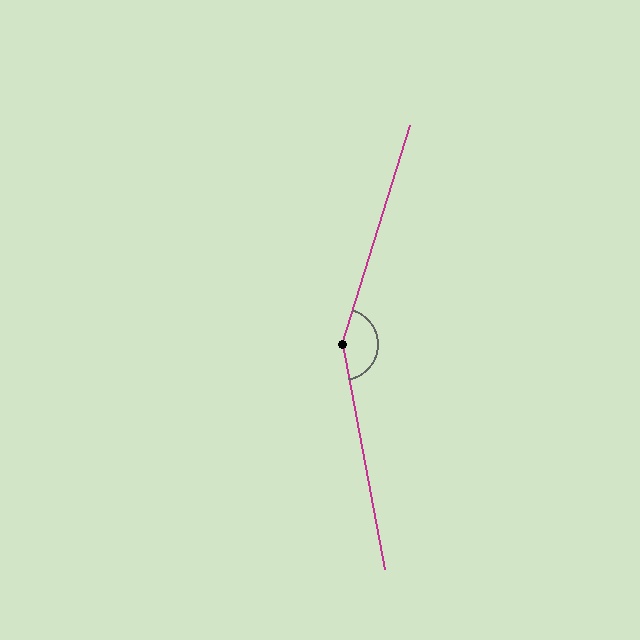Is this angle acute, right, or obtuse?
It is obtuse.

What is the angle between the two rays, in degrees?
Approximately 152 degrees.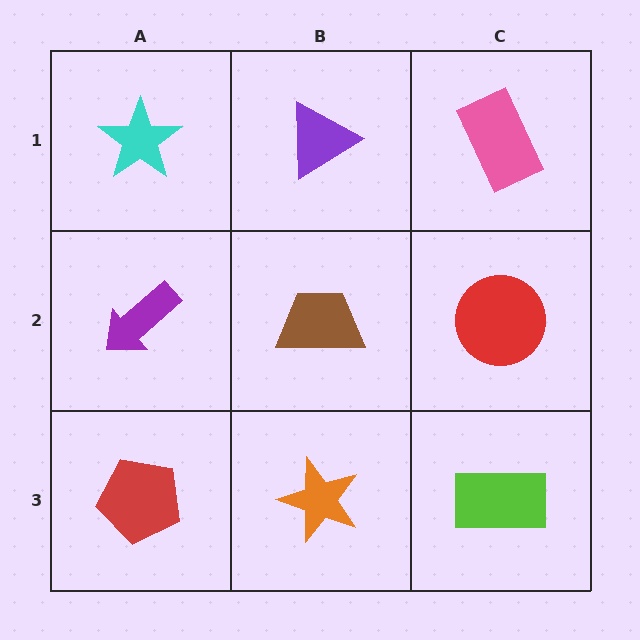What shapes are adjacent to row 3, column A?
A purple arrow (row 2, column A), an orange star (row 3, column B).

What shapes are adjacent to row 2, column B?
A purple triangle (row 1, column B), an orange star (row 3, column B), a purple arrow (row 2, column A), a red circle (row 2, column C).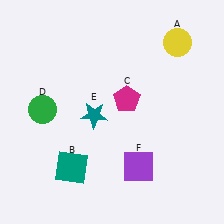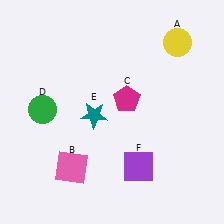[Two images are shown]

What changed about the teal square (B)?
In Image 1, B is teal. In Image 2, it changed to pink.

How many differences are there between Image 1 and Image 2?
There is 1 difference between the two images.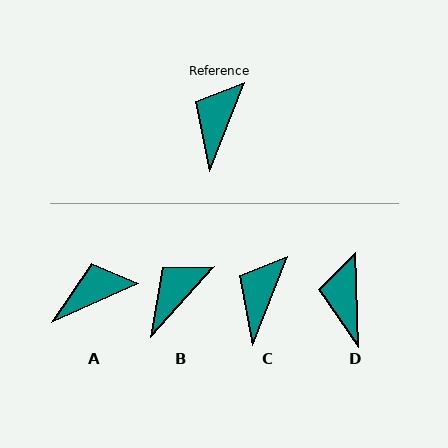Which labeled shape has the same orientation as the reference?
C.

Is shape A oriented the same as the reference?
No, it is off by about 45 degrees.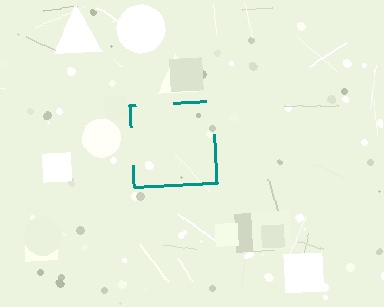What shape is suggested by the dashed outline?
The dashed outline suggests a square.